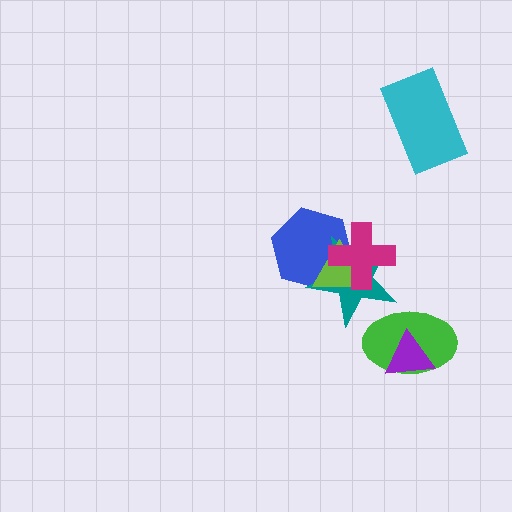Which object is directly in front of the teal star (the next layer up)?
The green ellipse is directly in front of the teal star.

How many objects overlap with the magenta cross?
3 objects overlap with the magenta cross.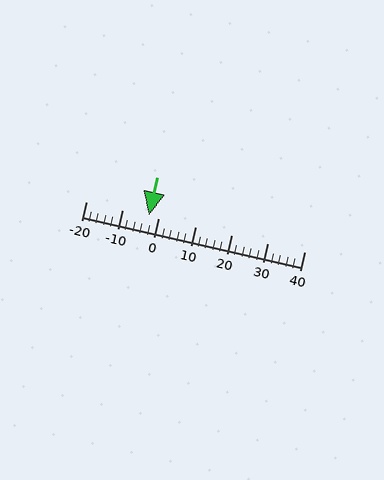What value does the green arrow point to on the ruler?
The green arrow points to approximately -3.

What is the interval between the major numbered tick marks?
The major tick marks are spaced 10 units apart.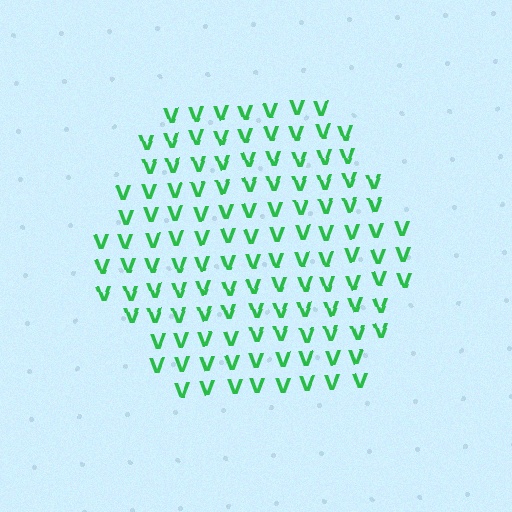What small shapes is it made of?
It is made of small letter V's.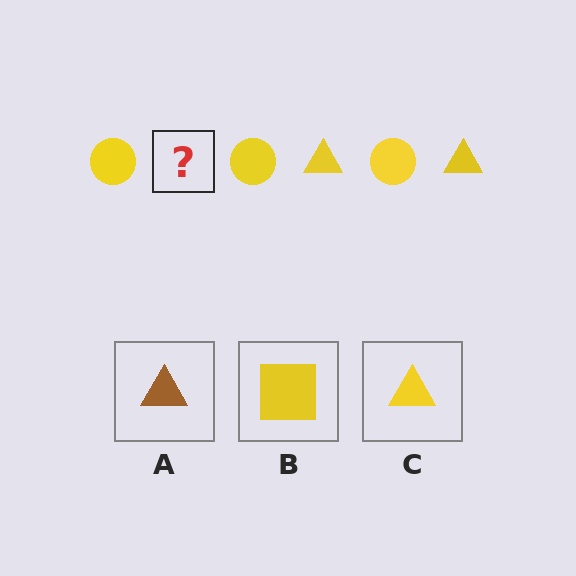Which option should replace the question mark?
Option C.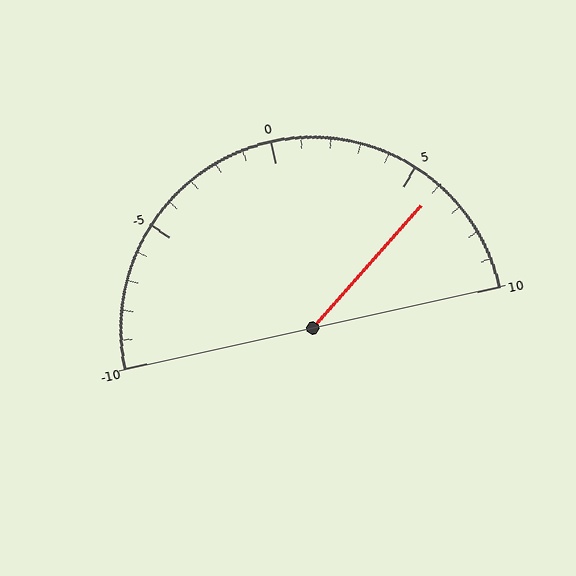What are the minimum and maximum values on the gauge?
The gauge ranges from -10 to 10.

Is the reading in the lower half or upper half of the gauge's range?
The reading is in the upper half of the range (-10 to 10).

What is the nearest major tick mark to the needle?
The nearest major tick mark is 5.